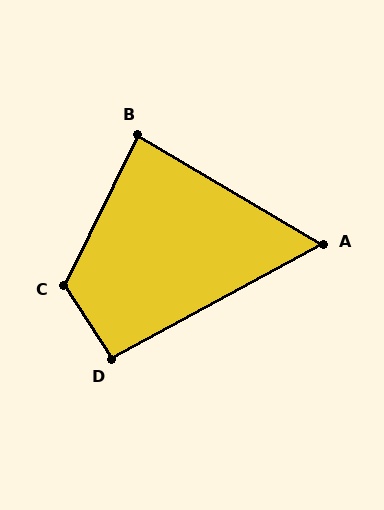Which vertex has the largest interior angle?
C, at approximately 121 degrees.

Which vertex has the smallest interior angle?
A, at approximately 59 degrees.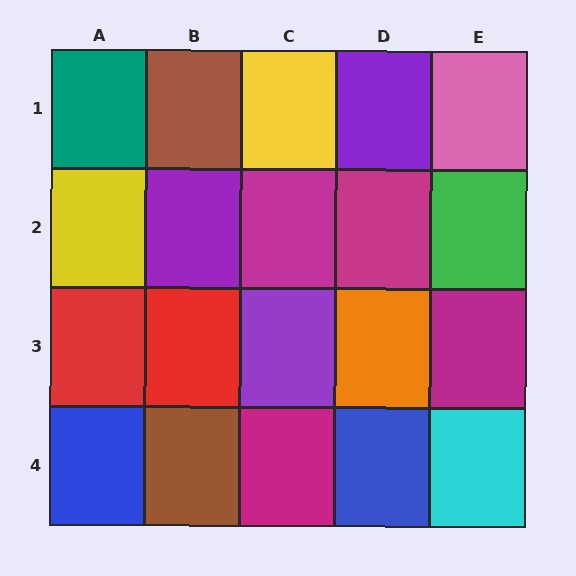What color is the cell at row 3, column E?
Magenta.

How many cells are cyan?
1 cell is cyan.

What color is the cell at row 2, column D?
Magenta.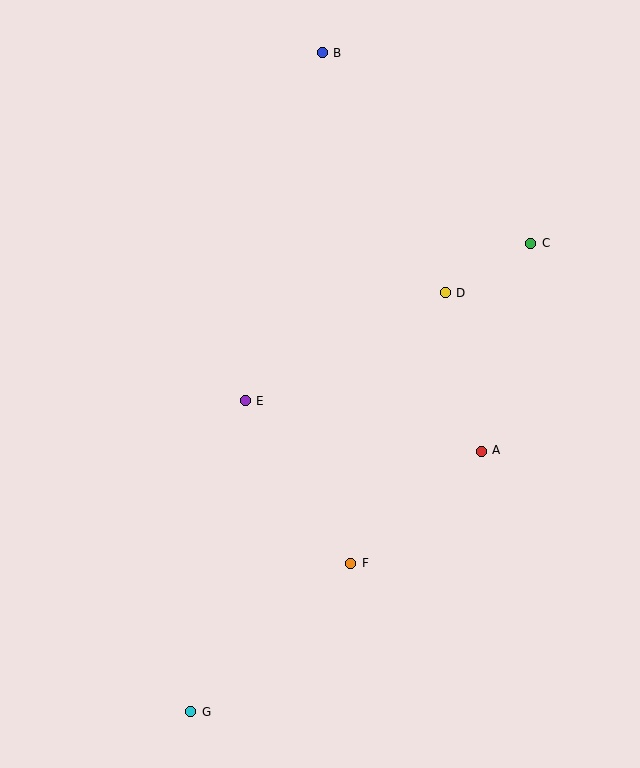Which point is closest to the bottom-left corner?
Point G is closest to the bottom-left corner.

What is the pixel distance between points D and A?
The distance between D and A is 163 pixels.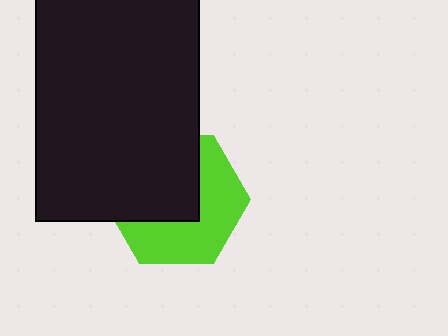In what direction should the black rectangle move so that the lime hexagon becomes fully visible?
The black rectangle should move toward the upper-left. That is the shortest direction to clear the overlap and leave the lime hexagon fully visible.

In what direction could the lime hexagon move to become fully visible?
The lime hexagon could move toward the lower-right. That would shift it out from behind the black rectangle entirely.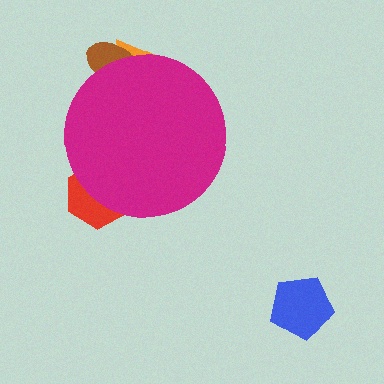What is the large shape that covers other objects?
A magenta circle.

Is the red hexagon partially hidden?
Yes, the red hexagon is partially hidden behind the magenta circle.